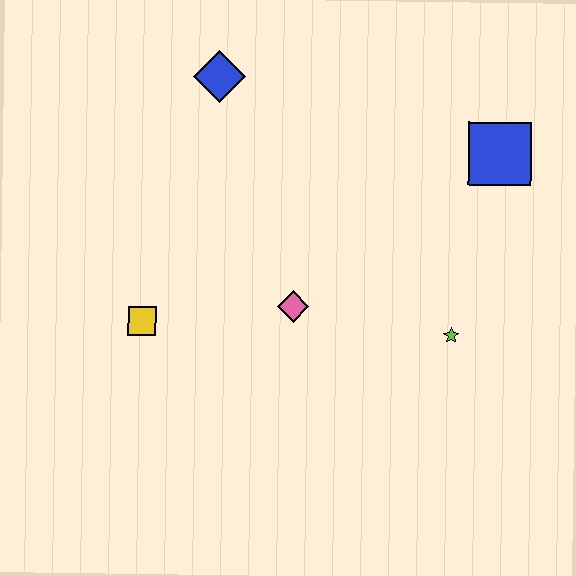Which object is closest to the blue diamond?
The pink diamond is closest to the blue diamond.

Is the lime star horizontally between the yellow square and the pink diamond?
No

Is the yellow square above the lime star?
Yes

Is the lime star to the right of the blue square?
No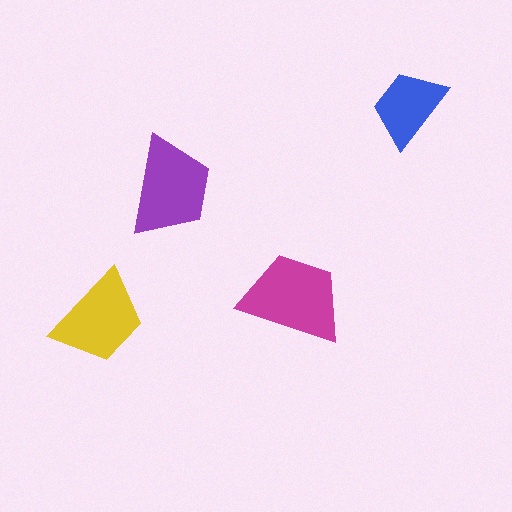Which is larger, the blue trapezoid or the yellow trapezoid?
The yellow one.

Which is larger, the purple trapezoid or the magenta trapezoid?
The magenta one.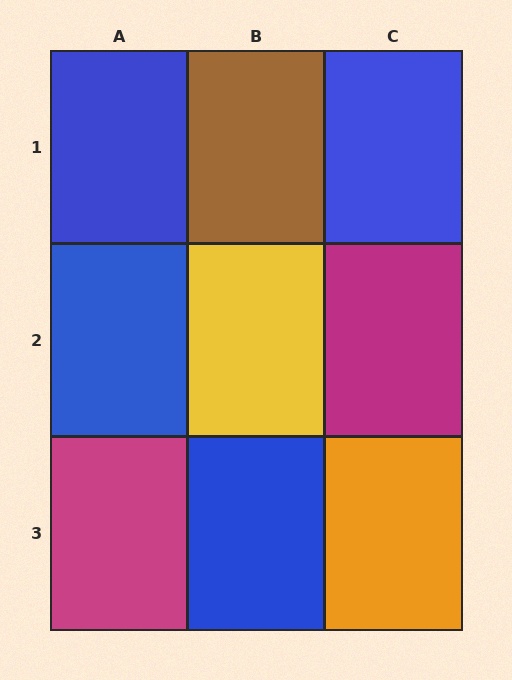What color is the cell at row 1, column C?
Blue.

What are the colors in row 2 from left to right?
Blue, yellow, magenta.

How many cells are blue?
4 cells are blue.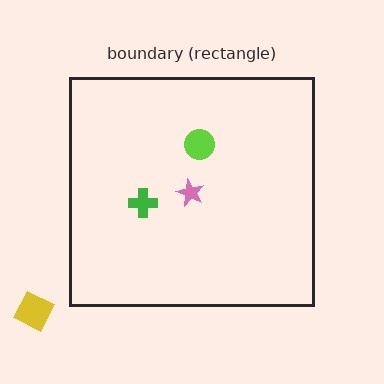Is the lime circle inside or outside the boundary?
Inside.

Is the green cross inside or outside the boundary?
Inside.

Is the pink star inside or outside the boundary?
Inside.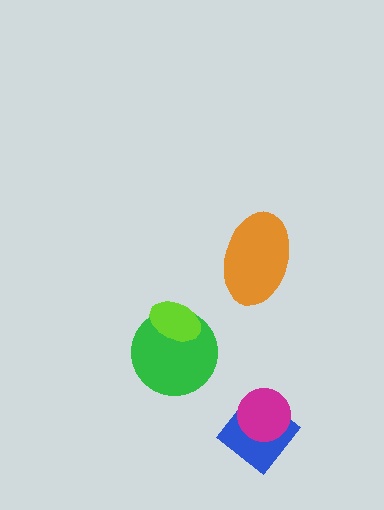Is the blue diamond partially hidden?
Yes, it is partially covered by another shape.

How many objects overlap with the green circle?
1 object overlaps with the green circle.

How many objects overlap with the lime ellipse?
1 object overlaps with the lime ellipse.